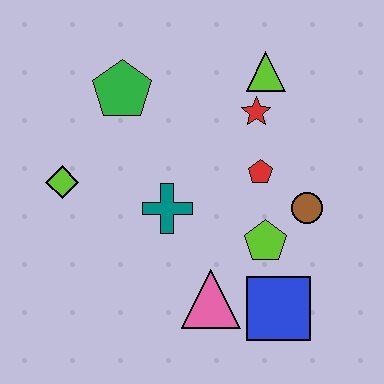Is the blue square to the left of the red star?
No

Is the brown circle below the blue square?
No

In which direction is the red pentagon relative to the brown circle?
The red pentagon is to the left of the brown circle.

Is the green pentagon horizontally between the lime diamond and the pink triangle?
Yes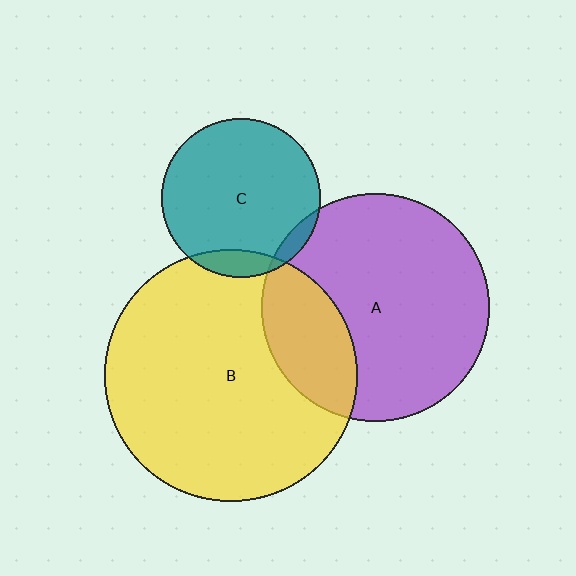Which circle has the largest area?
Circle B (yellow).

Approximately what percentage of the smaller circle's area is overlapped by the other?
Approximately 5%.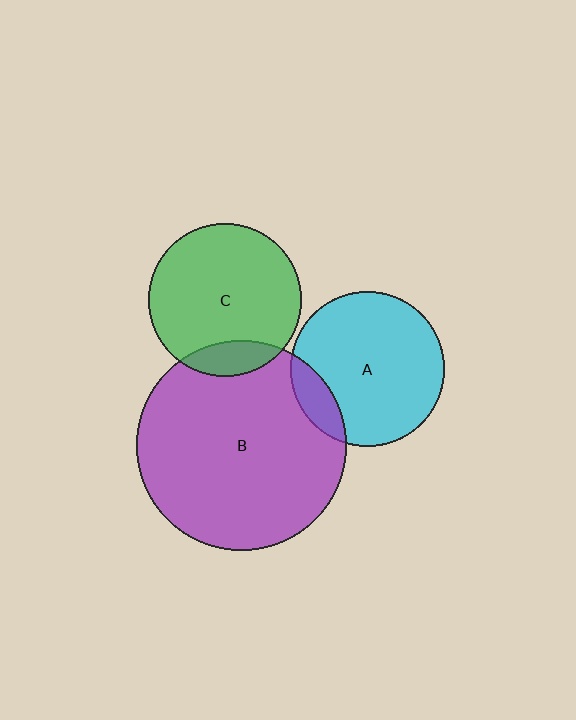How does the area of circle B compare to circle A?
Approximately 1.9 times.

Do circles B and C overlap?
Yes.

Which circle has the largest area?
Circle B (purple).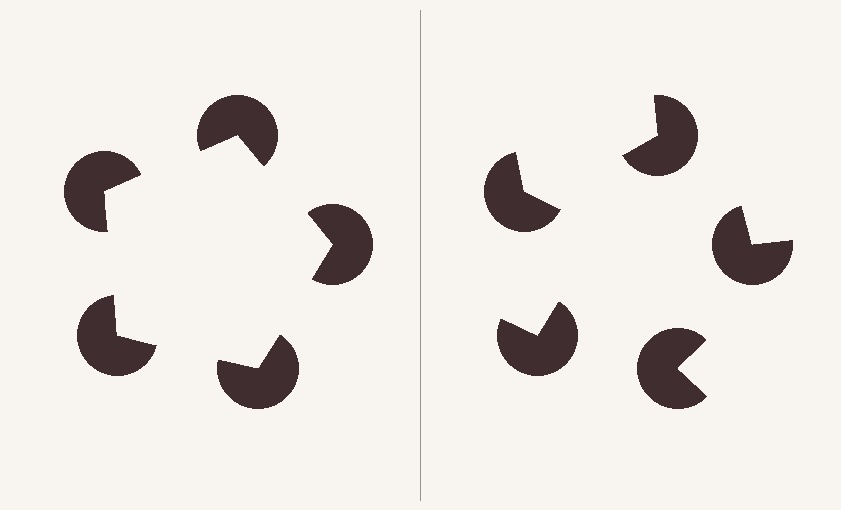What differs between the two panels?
The pac-man discs are positioned identically on both sides; only the wedge orientations differ. On the left they align to a pentagon; on the right they are misaligned.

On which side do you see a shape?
An illusory pentagon appears on the left side. On the right side the wedge cuts are rotated, so no coherent shape forms.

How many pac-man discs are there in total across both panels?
10 — 5 on each side.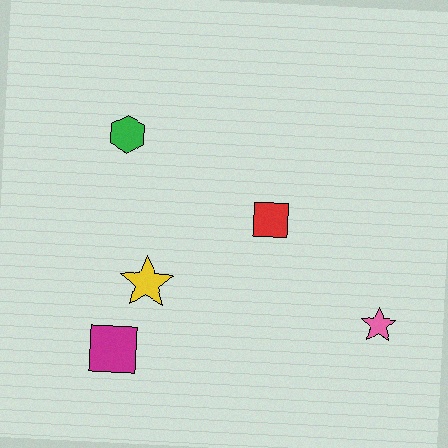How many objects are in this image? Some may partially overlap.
There are 5 objects.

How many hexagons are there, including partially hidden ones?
There is 1 hexagon.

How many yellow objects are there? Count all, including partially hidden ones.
There is 1 yellow object.